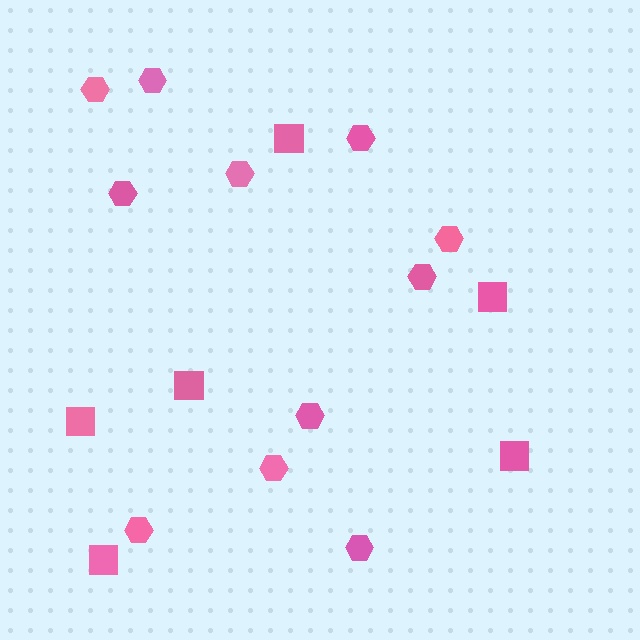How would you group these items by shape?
There are 2 groups: one group of hexagons (11) and one group of squares (6).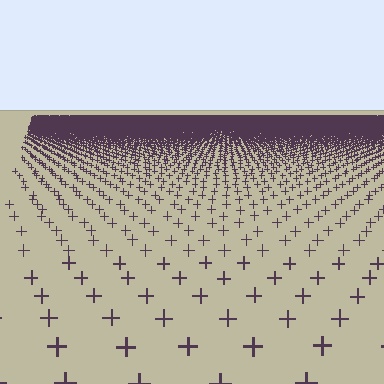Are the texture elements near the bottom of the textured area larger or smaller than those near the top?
Larger. Near the bottom, elements are closer to the viewer and appear at a bigger on-screen size.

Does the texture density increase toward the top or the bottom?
Density increases toward the top.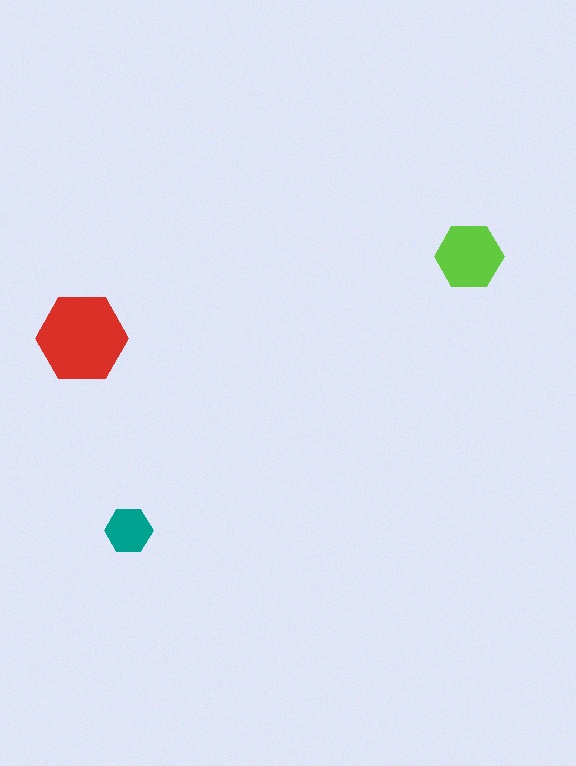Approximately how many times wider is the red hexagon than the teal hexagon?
About 2 times wider.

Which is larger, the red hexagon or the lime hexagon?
The red one.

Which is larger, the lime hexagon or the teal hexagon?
The lime one.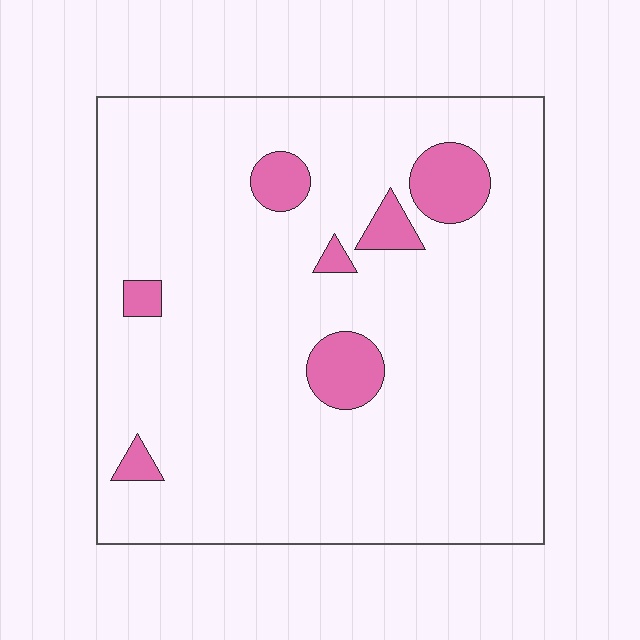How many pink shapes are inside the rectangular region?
7.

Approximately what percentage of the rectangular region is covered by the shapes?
Approximately 10%.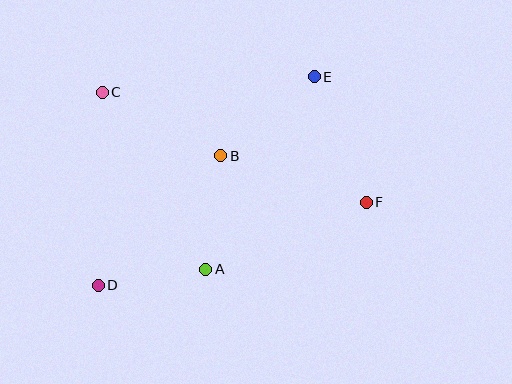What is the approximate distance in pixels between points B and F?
The distance between B and F is approximately 153 pixels.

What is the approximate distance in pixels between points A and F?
The distance between A and F is approximately 174 pixels.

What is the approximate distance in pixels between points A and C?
The distance between A and C is approximately 205 pixels.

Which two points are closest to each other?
Points A and D are closest to each other.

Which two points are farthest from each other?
Points D and E are farthest from each other.